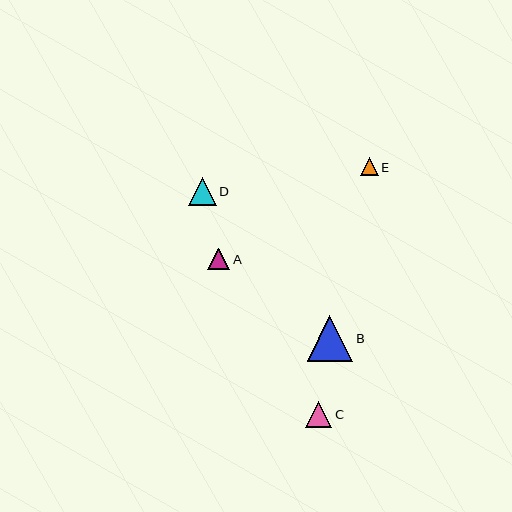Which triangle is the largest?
Triangle B is the largest with a size of approximately 45 pixels.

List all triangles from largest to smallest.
From largest to smallest: B, D, C, A, E.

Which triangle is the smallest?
Triangle E is the smallest with a size of approximately 18 pixels.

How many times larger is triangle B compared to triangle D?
Triangle B is approximately 1.6 times the size of triangle D.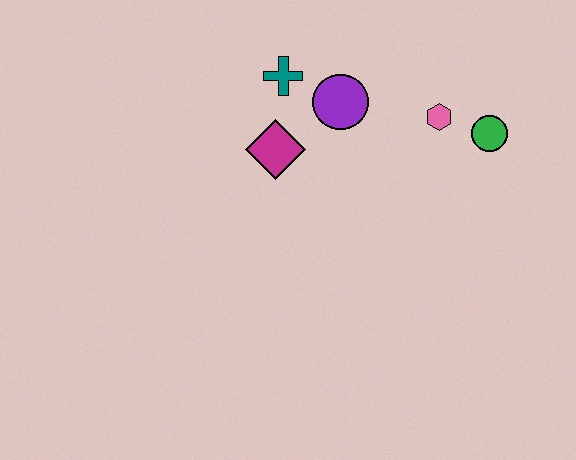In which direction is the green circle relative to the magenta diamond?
The green circle is to the right of the magenta diamond.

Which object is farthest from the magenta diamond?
The green circle is farthest from the magenta diamond.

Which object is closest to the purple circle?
The teal cross is closest to the purple circle.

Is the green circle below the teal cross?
Yes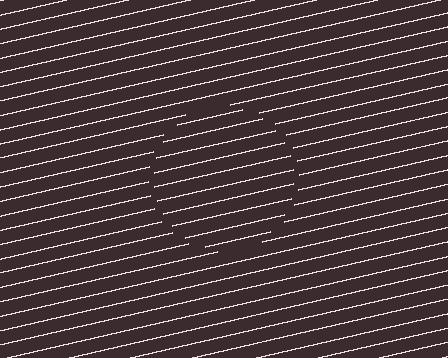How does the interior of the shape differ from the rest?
The interior of the shape contains the same grating, shifted by half a period — the contour is defined by the phase discontinuity where line-ends from the inner and outer gratings abut.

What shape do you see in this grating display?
An illusory circle. The interior of the shape contains the same grating, shifted by half a period — the contour is defined by the phase discontinuity where line-ends from the inner and outer gratings abut.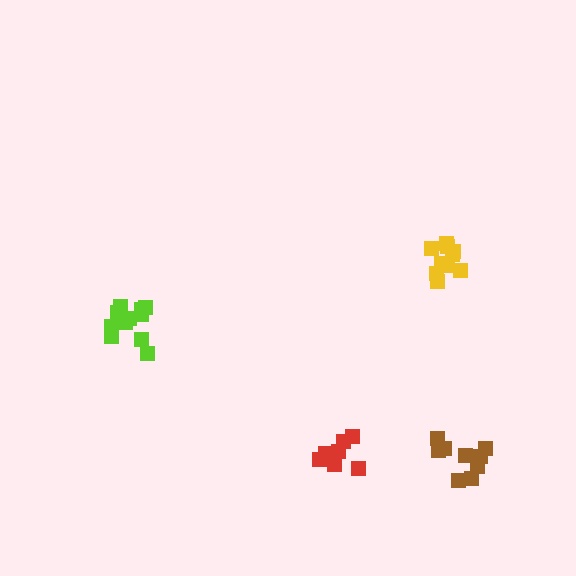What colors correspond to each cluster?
The clusters are colored: red, brown, lime, yellow.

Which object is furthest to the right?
The brown cluster is rightmost.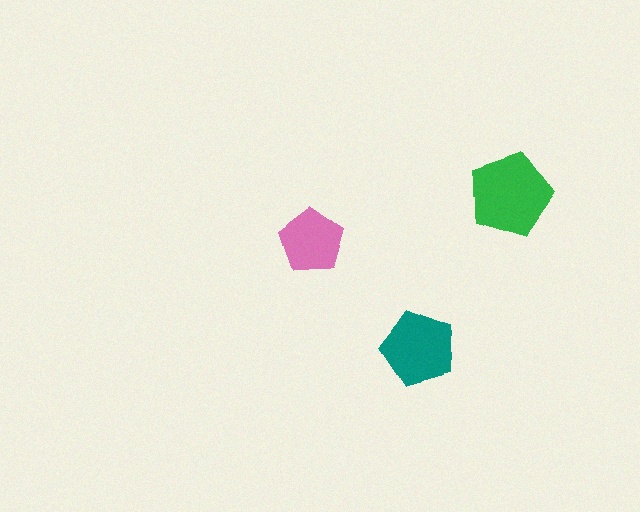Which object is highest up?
The green pentagon is topmost.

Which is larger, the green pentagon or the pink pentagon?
The green one.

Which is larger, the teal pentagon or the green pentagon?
The green one.